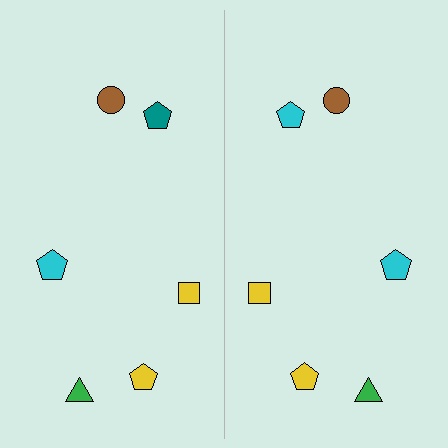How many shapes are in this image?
There are 12 shapes in this image.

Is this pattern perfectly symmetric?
No, the pattern is not perfectly symmetric. The cyan pentagon on the right side breaks the symmetry — its mirror counterpart is teal.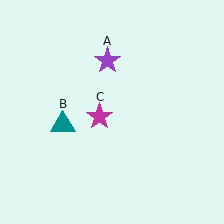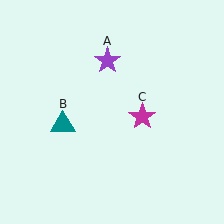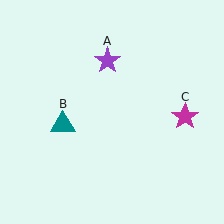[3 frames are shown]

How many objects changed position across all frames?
1 object changed position: magenta star (object C).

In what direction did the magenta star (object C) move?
The magenta star (object C) moved right.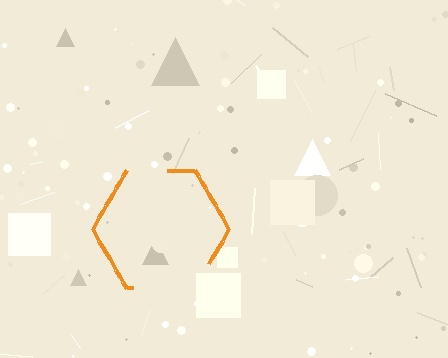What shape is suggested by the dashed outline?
The dashed outline suggests a hexagon.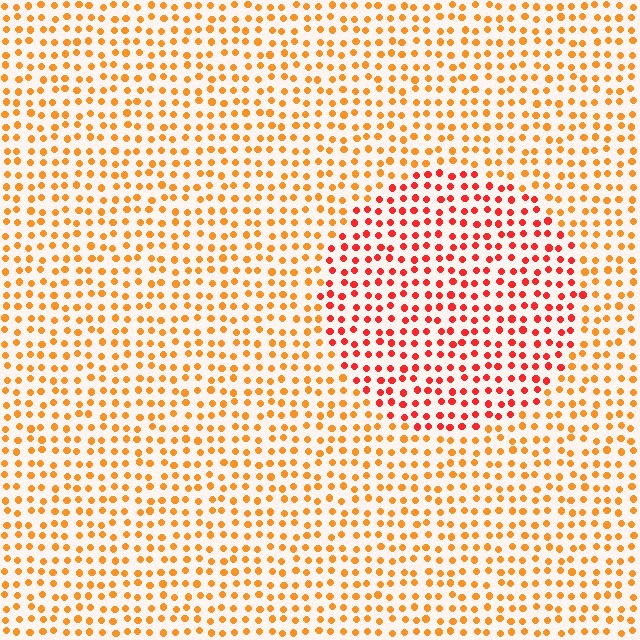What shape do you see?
I see a circle.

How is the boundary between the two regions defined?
The boundary is defined purely by a slight shift in hue (about 33 degrees). Spacing, size, and orientation are identical on both sides.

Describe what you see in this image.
The image is filled with small orange elements in a uniform arrangement. A circle-shaped region is visible where the elements are tinted to a slightly different hue, forming a subtle color boundary.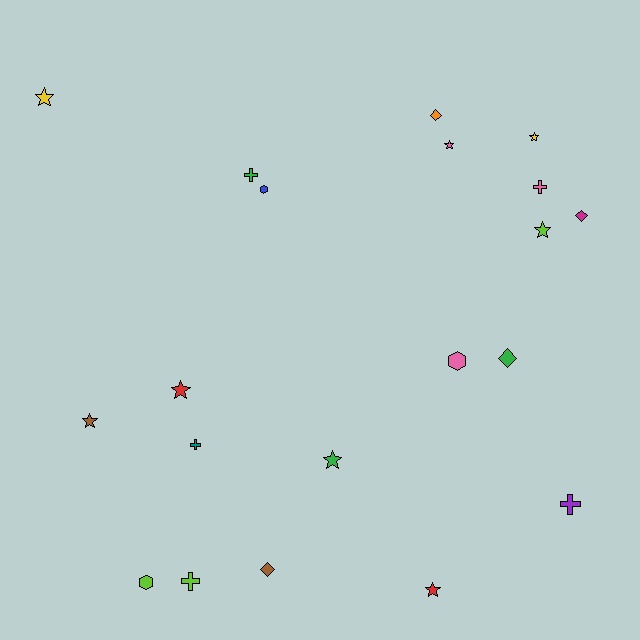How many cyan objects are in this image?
There are no cyan objects.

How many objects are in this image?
There are 20 objects.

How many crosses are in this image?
There are 5 crosses.